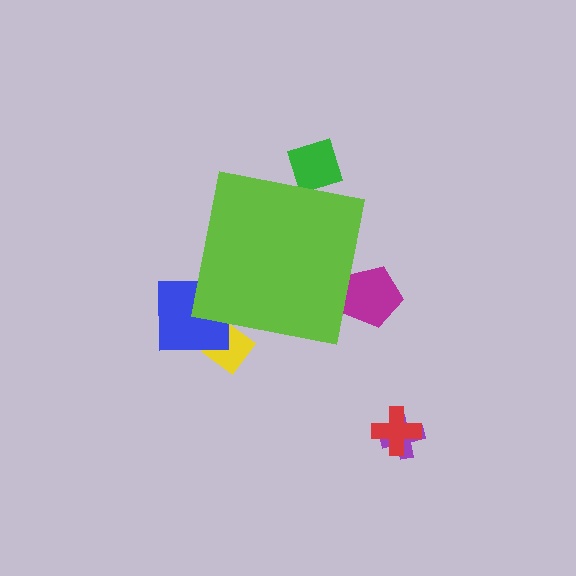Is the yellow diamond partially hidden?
Yes, the yellow diamond is partially hidden behind the lime square.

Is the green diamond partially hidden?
Yes, the green diamond is partially hidden behind the lime square.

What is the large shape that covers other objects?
A lime square.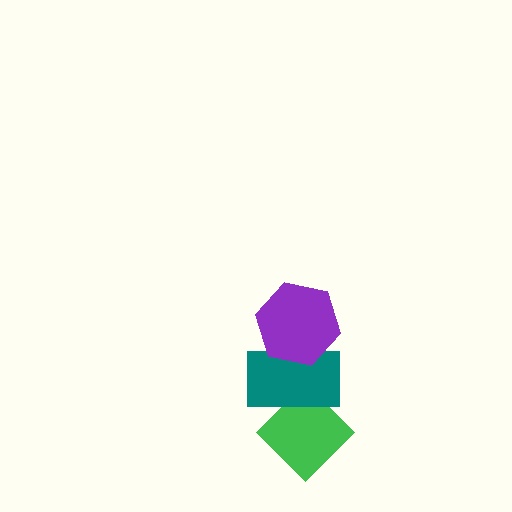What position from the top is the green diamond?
The green diamond is 3rd from the top.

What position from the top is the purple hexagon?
The purple hexagon is 1st from the top.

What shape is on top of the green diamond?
The teal rectangle is on top of the green diamond.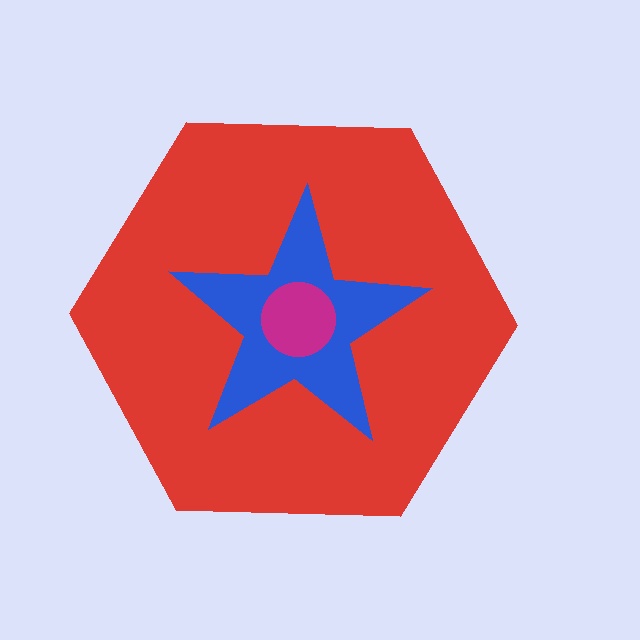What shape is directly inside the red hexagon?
The blue star.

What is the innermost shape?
The magenta circle.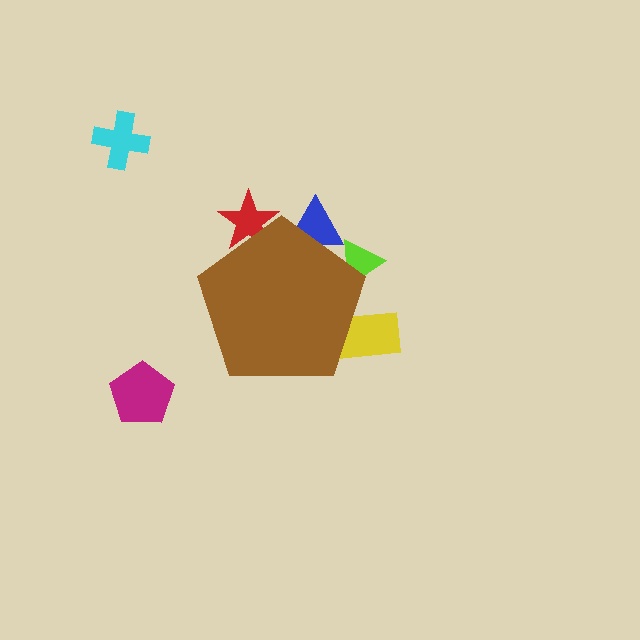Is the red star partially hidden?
Yes, the red star is partially hidden behind the brown pentagon.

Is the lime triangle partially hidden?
Yes, the lime triangle is partially hidden behind the brown pentagon.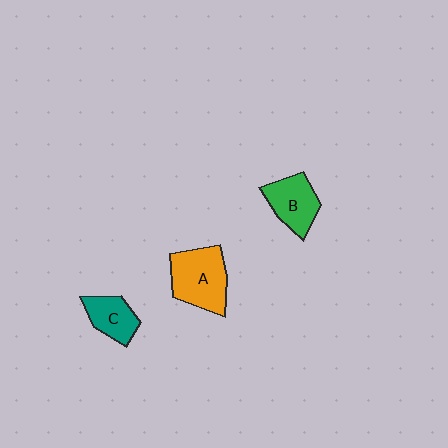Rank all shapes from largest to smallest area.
From largest to smallest: A (orange), B (green), C (teal).